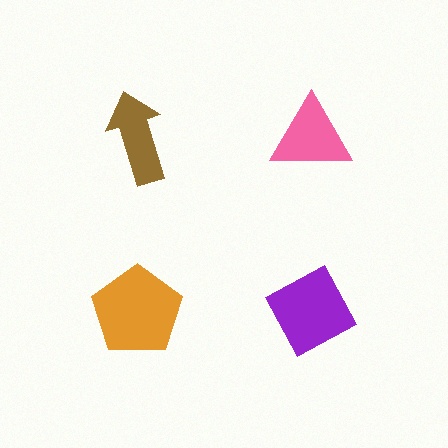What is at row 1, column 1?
A brown arrow.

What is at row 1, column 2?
A pink triangle.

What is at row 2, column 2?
A purple diamond.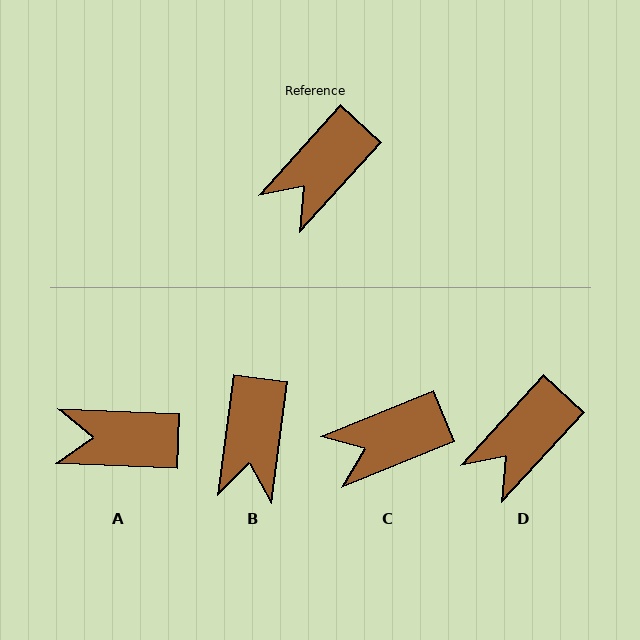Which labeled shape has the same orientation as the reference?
D.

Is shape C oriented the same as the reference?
No, it is off by about 25 degrees.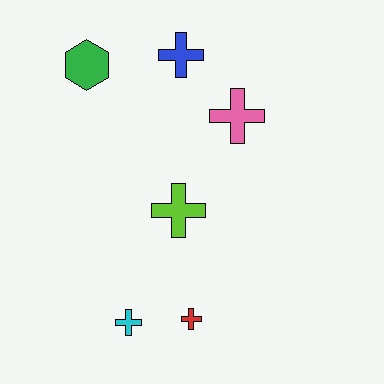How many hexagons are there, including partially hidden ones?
There is 1 hexagon.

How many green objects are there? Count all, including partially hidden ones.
There is 1 green object.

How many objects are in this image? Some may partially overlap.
There are 6 objects.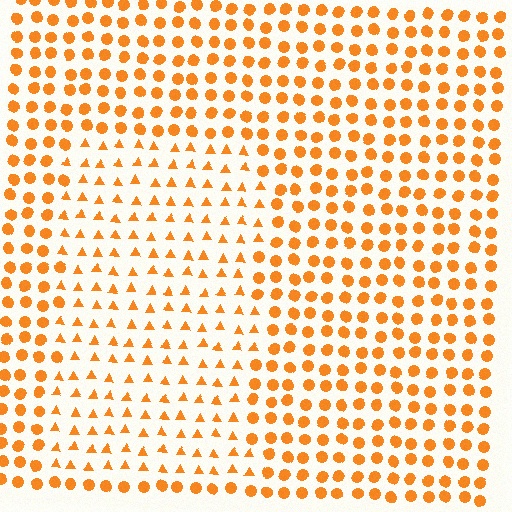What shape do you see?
I see a rectangle.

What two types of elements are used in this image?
The image uses triangles inside the rectangle region and circles outside it.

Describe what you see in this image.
The image is filled with small orange elements arranged in a uniform grid. A rectangle-shaped region contains triangles, while the surrounding area contains circles. The boundary is defined purely by the change in element shape.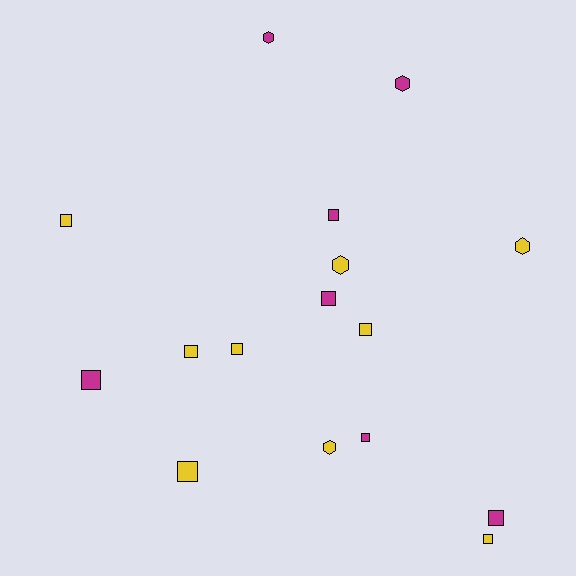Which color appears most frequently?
Yellow, with 9 objects.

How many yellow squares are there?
There are 6 yellow squares.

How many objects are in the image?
There are 16 objects.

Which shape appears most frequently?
Square, with 11 objects.